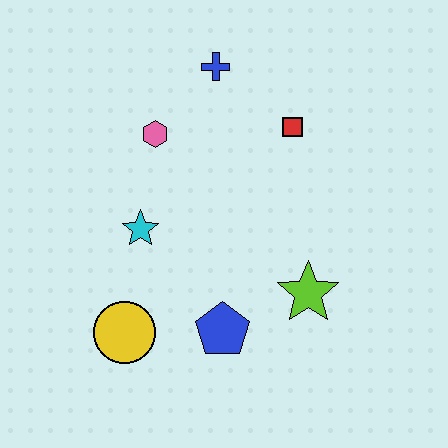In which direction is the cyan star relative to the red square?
The cyan star is to the left of the red square.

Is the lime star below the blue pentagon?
No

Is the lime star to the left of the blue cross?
No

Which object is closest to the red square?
The blue cross is closest to the red square.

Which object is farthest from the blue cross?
The yellow circle is farthest from the blue cross.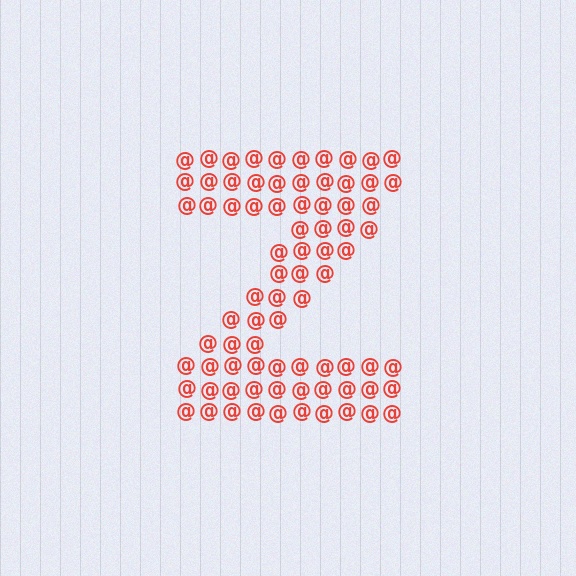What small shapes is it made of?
It is made of small at signs.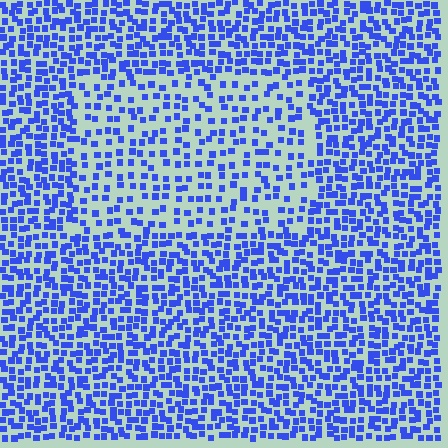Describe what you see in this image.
The image contains small blue elements arranged at two different densities. A rectangle-shaped region is visible where the elements are less densely packed than the surrounding area.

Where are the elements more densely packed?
The elements are more densely packed outside the rectangle boundary.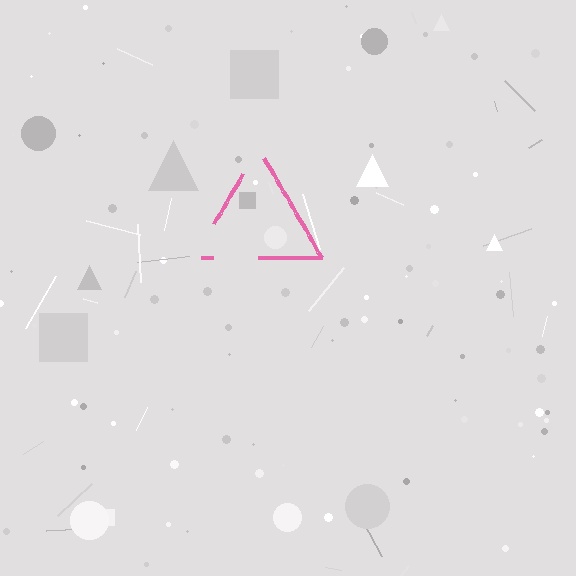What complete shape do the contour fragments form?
The contour fragments form a triangle.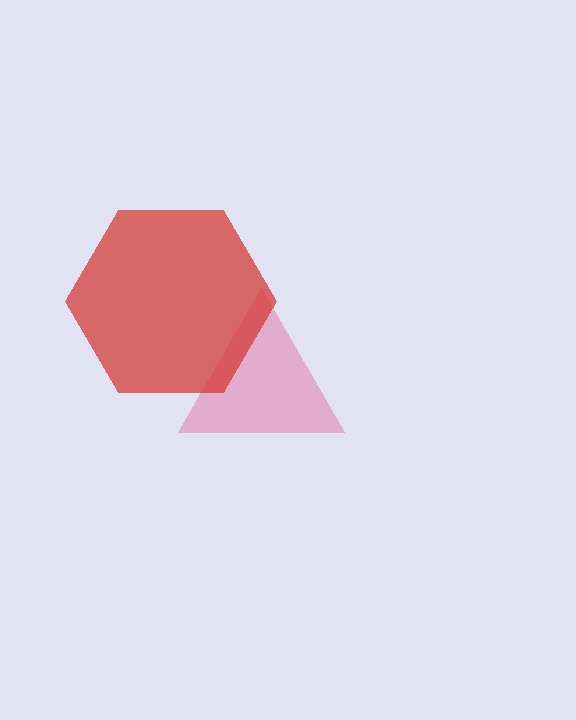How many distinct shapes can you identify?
There are 2 distinct shapes: a pink triangle, a red hexagon.